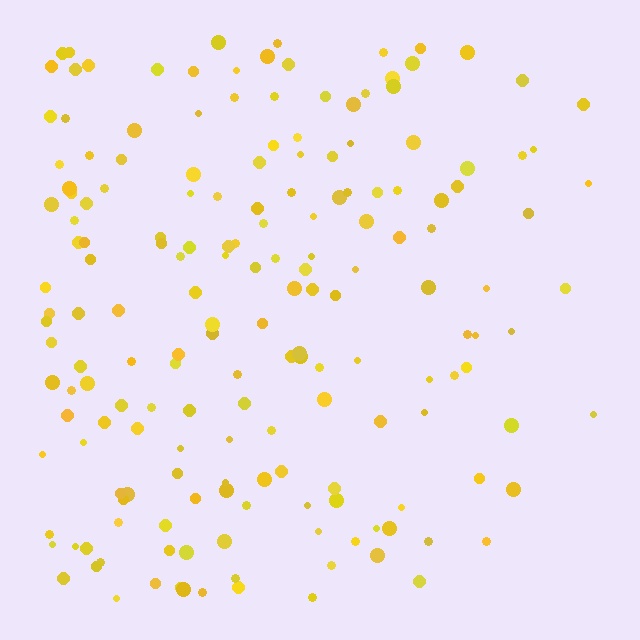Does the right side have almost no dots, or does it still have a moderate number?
Still a moderate number, just noticeably fewer than the left.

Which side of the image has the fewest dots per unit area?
The right.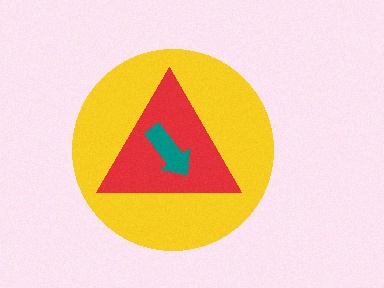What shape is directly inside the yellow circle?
The red triangle.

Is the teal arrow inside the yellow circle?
Yes.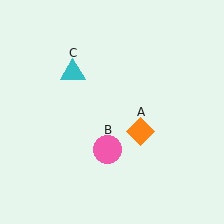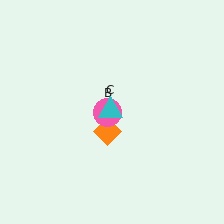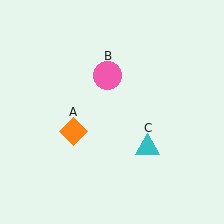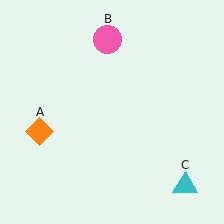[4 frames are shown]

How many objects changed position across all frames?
3 objects changed position: orange diamond (object A), pink circle (object B), cyan triangle (object C).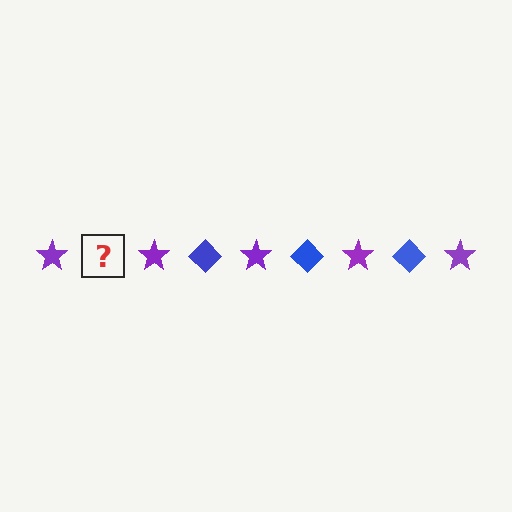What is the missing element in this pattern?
The missing element is a blue diamond.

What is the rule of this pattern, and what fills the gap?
The rule is that the pattern alternates between purple star and blue diamond. The gap should be filled with a blue diamond.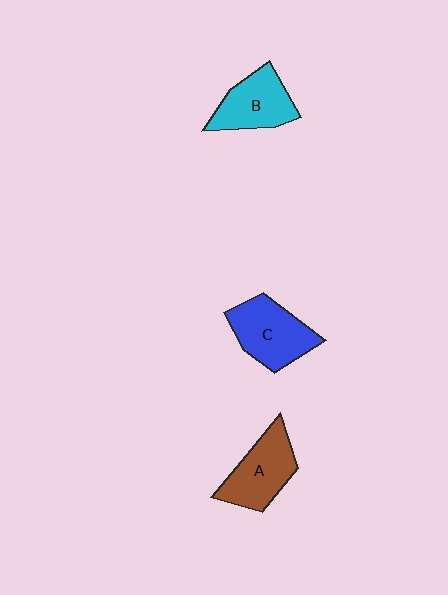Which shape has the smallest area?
Shape B (cyan).